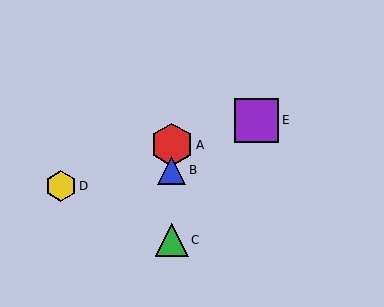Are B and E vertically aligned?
No, B is at x≈172 and E is at x≈257.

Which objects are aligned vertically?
Objects A, B, C are aligned vertically.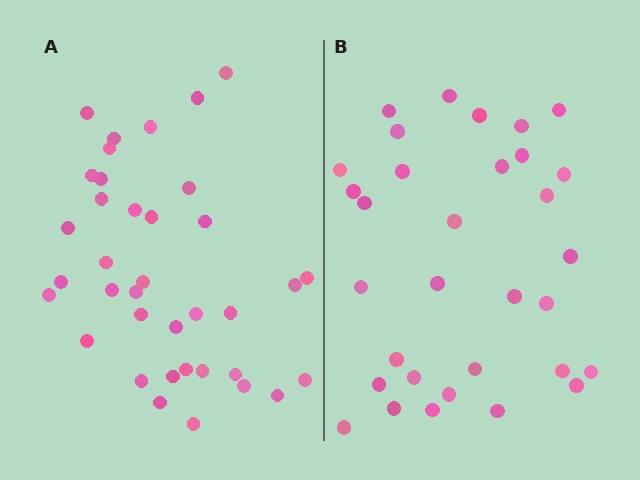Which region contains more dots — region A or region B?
Region A (the left region) has more dots.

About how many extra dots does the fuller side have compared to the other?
Region A has about 5 more dots than region B.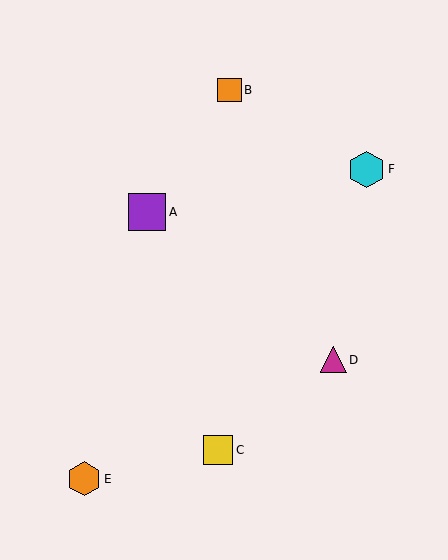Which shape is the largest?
The purple square (labeled A) is the largest.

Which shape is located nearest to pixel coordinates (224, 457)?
The yellow square (labeled C) at (218, 450) is nearest to that location.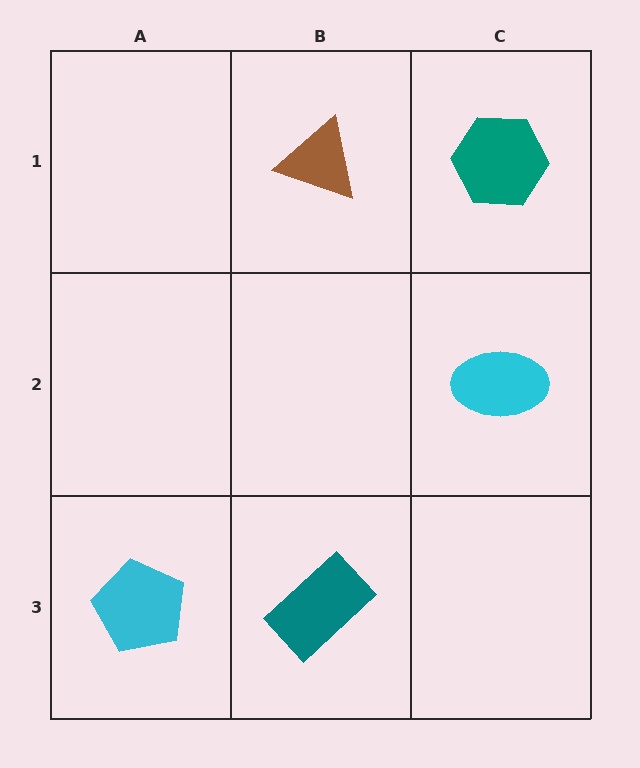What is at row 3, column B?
A teal rectangle.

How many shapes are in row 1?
2 shapes.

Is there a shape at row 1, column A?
No, that cell is empty.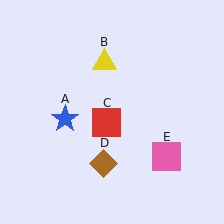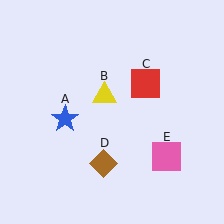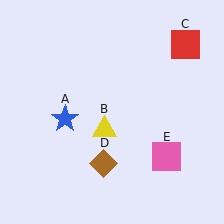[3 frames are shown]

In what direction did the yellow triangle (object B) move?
The yellow triangle (object B) moved down.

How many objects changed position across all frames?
2 objects changed position: yellow triangle (object B), red square (object C).